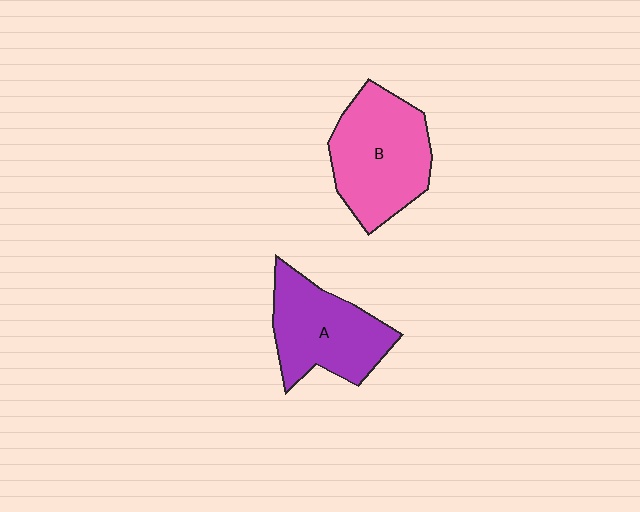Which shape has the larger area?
Shape B (pink).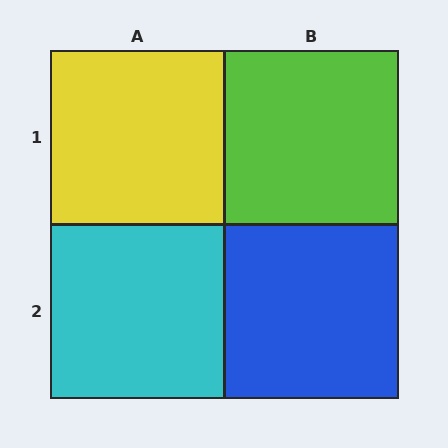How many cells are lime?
1 cell is lime.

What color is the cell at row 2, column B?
Blue.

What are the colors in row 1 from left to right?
Yellow, lime.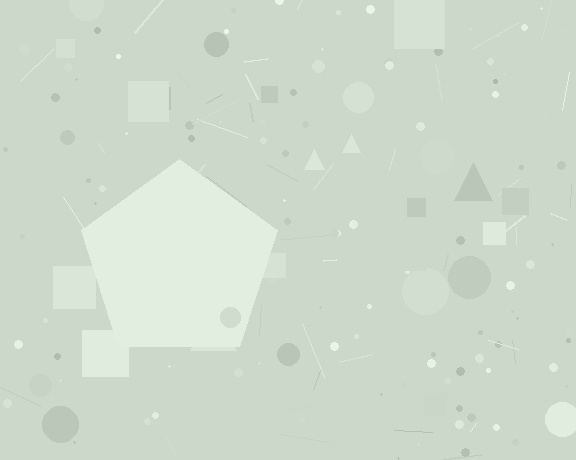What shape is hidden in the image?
A pentagon is hidden in the image.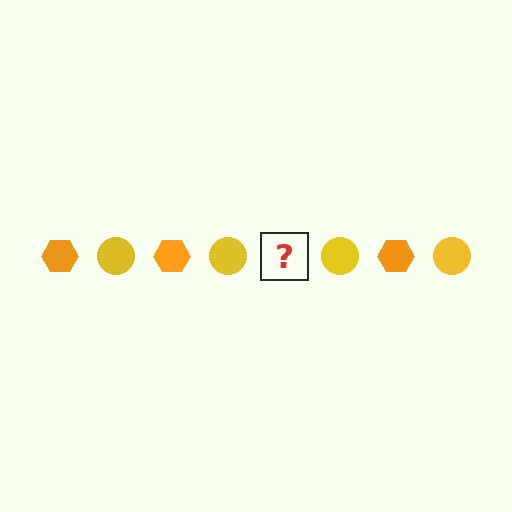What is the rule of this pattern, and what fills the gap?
The rule is that the pattern alternates between orange hexagon and yellow circle. The gap should be filled with an orange hexagon.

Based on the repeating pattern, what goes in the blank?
The blank should be an orange hexagon.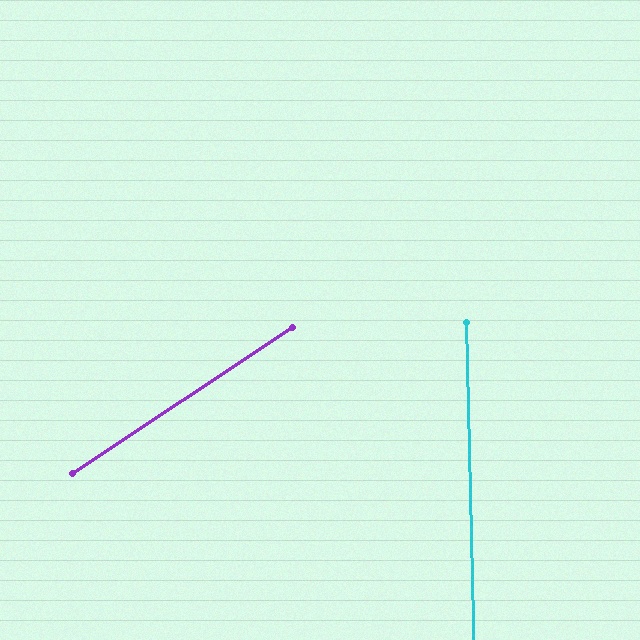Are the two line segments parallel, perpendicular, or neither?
Neither parallel nor perpendicular — they differ by about 58°.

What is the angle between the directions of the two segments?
Approximately 58 degrees.